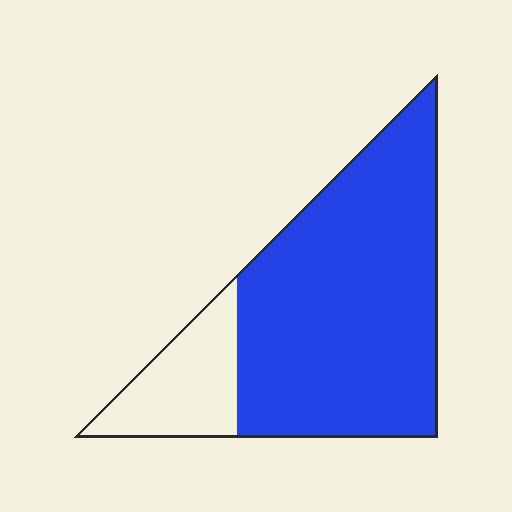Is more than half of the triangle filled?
Yes.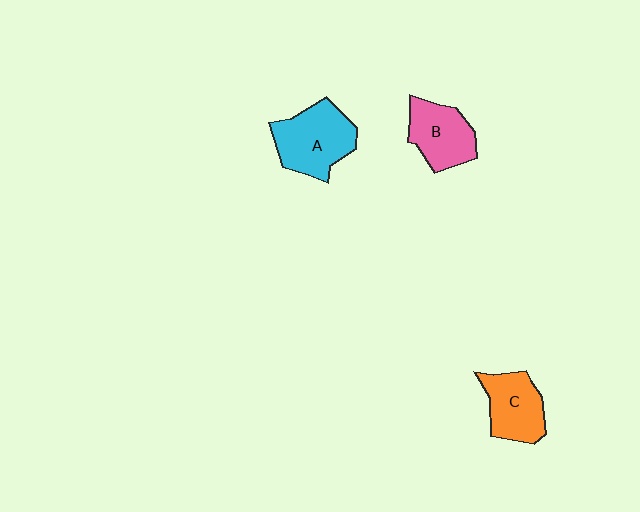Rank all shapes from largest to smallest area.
From largest to smallest: A (cyan), C (orange), B (pink).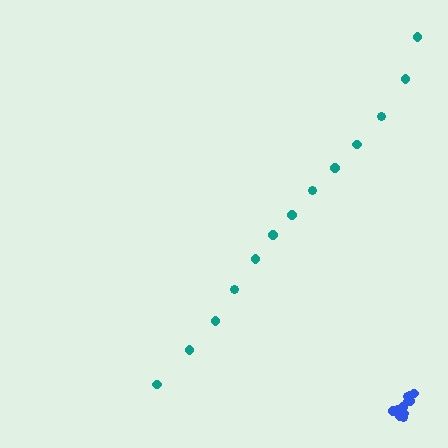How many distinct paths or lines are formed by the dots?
There are 2 distinct paths.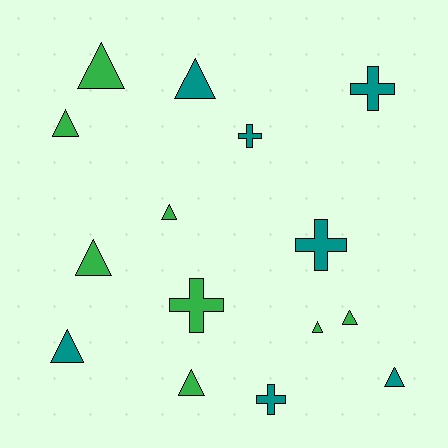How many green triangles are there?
There are 7 green triangles.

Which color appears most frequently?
Green, with 8 objects.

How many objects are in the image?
There are 15 objects.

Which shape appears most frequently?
Triangle, with 10 objects.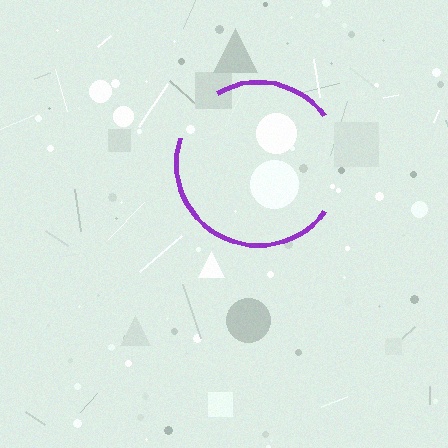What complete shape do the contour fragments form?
The contour fragments form a circle.